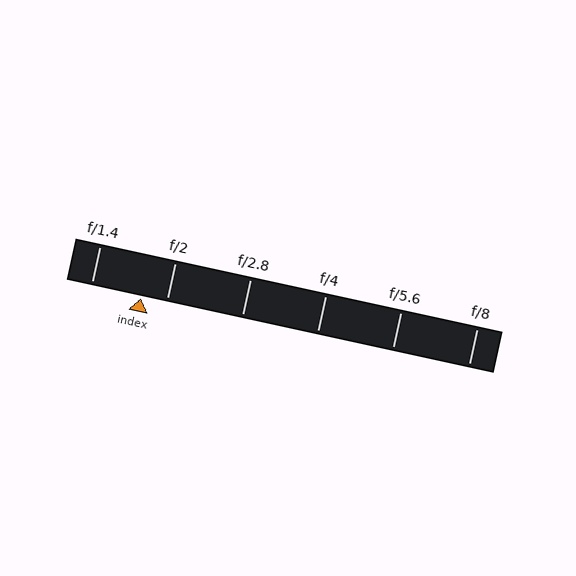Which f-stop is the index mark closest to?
The index mark is closest to f/2.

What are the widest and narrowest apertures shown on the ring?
The widest aperture shown is f/1.4 and the narrowest is f/8.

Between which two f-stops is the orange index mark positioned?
The index mark is between f/1.4 and f/2.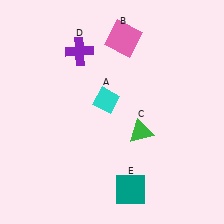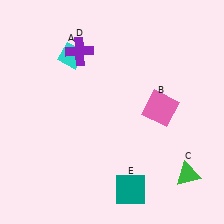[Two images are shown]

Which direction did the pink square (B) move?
The pink square (B) moved down.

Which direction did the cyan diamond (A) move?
The cyan diamond (A) moved up.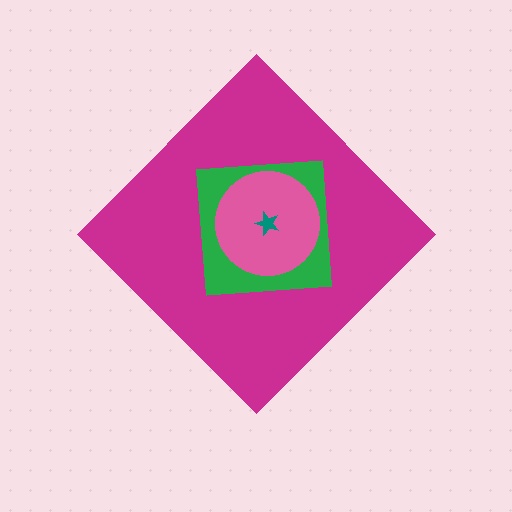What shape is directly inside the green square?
The pink circle.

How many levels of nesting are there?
4.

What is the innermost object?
The teal star.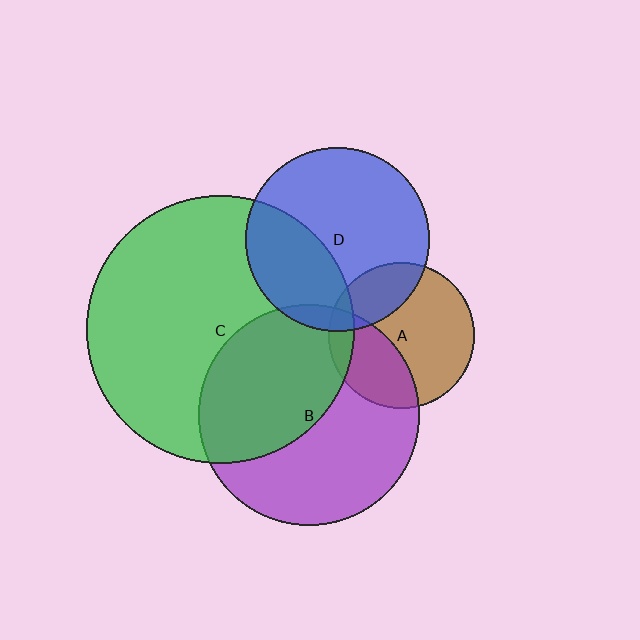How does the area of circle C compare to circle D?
Approximately 2.1 times.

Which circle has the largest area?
Circle C (green).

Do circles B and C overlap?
Yes.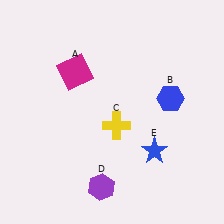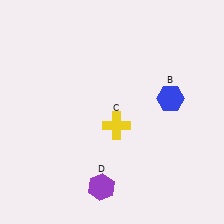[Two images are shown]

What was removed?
The magenta square (A), the blue star (E) were removed in Image 2.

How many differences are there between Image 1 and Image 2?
There are 2 differences between the two images.